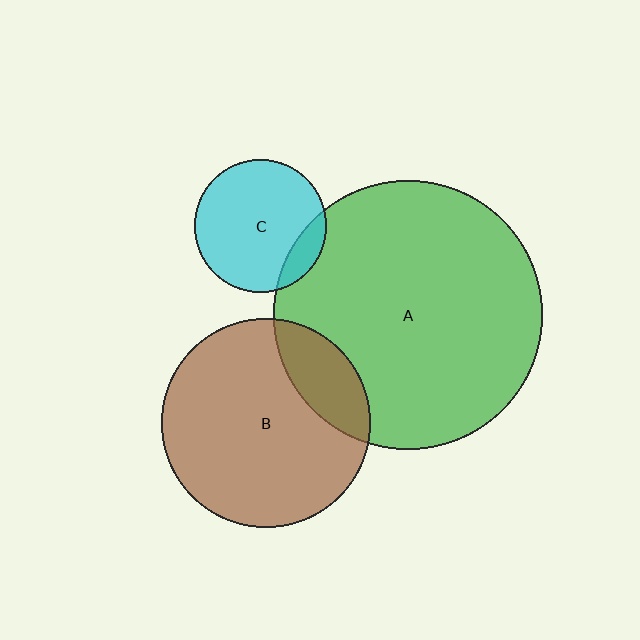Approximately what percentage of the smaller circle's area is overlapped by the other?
Approximately 20%.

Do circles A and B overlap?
Yes.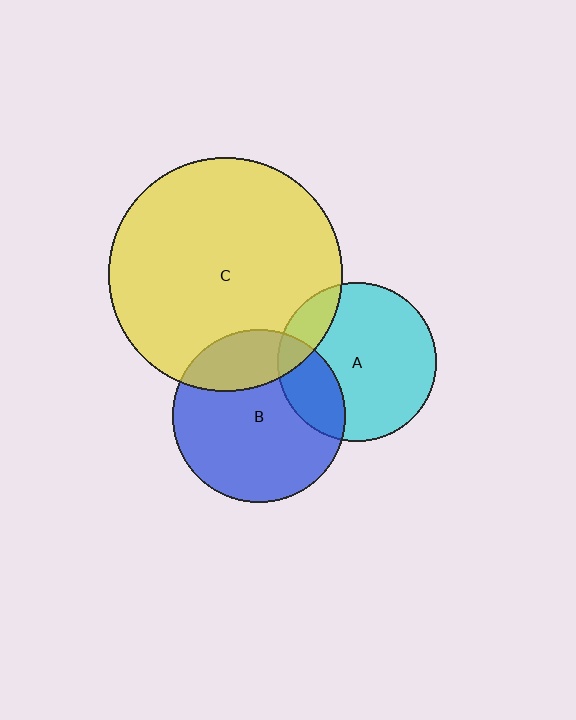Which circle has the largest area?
Circle C (yellow).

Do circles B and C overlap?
Yes.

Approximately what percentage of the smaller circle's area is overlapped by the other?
Approximately 25%.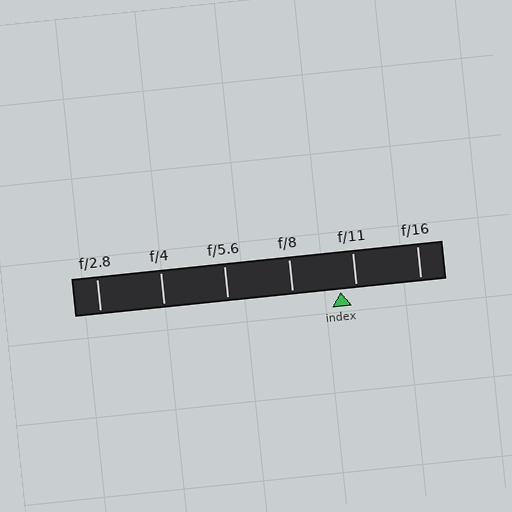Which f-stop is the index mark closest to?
The index mark is closest to f/11.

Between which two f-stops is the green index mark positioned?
The index mark is between f/8 and f/11.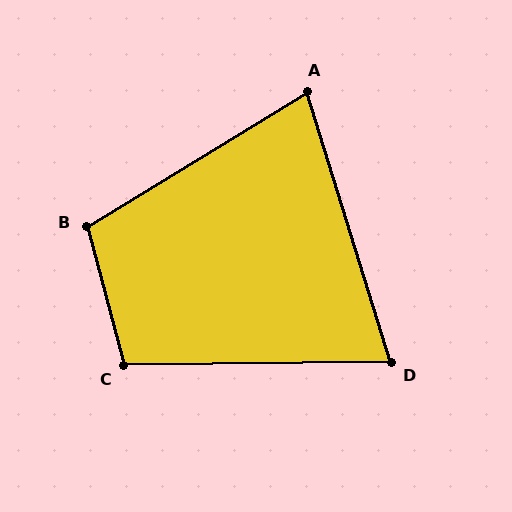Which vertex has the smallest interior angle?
D, at approximately 74 degrees.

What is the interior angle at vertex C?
Approximately 104 degrees (obtuse).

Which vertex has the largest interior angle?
B, at approximately 106 degrees.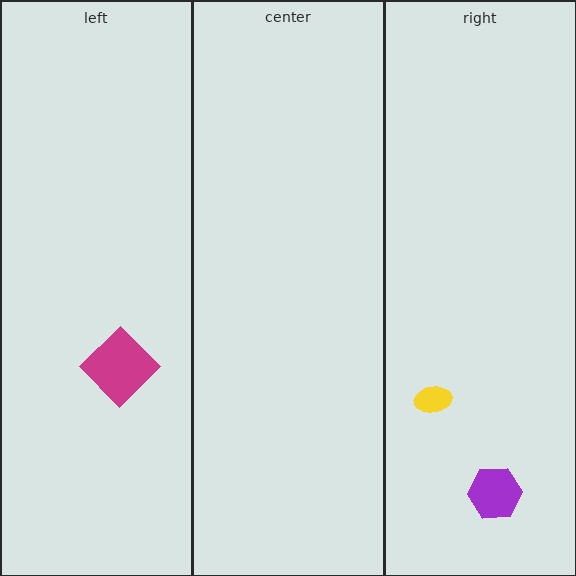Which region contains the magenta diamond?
The left region.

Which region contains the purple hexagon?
The right region.